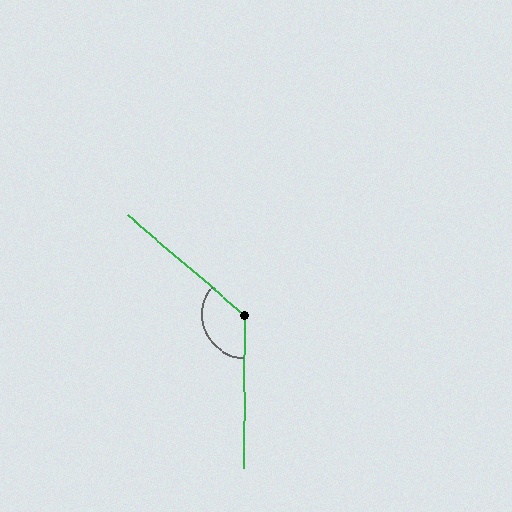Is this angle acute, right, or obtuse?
It is obtuse.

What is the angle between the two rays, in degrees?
Approximately 131 degrees.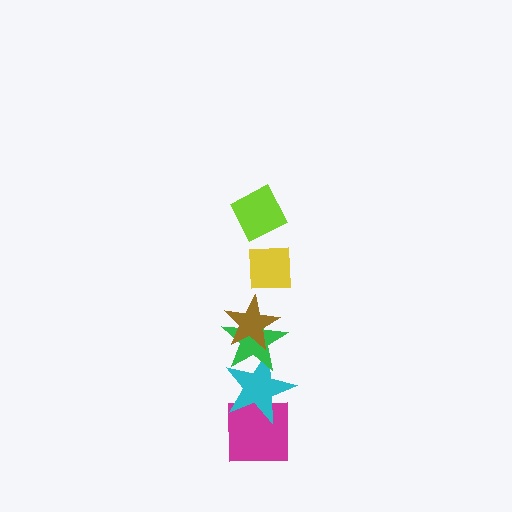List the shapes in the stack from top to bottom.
From top to bottom: the lime diamond, the yellow square, the brown star, the green star, the cyan star, the magenta square.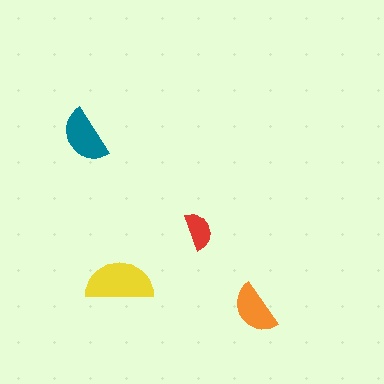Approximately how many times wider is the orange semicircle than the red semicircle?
About 1.5 times wider.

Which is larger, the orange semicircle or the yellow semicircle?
The yellow one.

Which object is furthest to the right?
The orange semicircle is rightmost.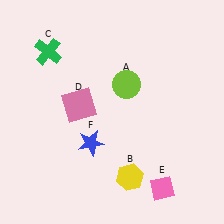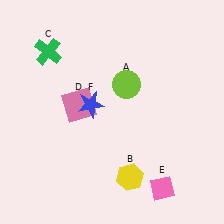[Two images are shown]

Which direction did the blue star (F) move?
The blue star (F) moved up.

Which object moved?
The blue star (F) moved up.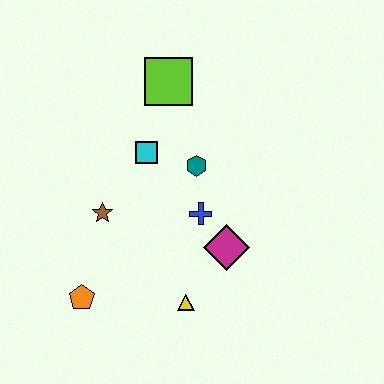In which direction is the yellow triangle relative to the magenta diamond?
The yellow triangle is below the magenta diamond.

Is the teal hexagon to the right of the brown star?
Yes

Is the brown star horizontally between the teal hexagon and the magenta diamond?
No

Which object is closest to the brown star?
The cyan square is closest to the brown star.